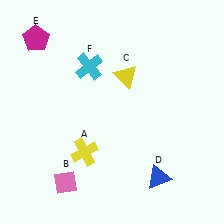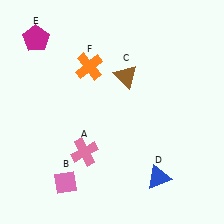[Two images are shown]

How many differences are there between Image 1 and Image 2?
There are 3 differences between the two images.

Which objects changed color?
A changed from yellow to pink. C changed from yellow to brown. F changed from cyan to orange.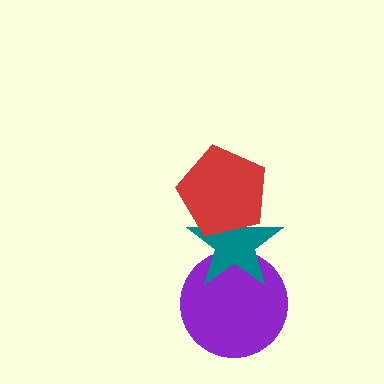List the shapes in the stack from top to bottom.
From top to bottom: the red pentagon, the teal star, the purple circle.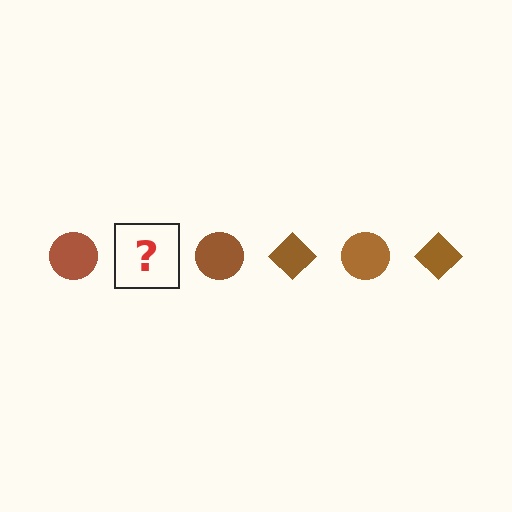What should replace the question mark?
The question mark should be replaced with a brown diamond.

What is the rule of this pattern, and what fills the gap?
The rule is that the pattern cycles through circle, diamond shapes in brown. The gap should be filled with a brown diamond.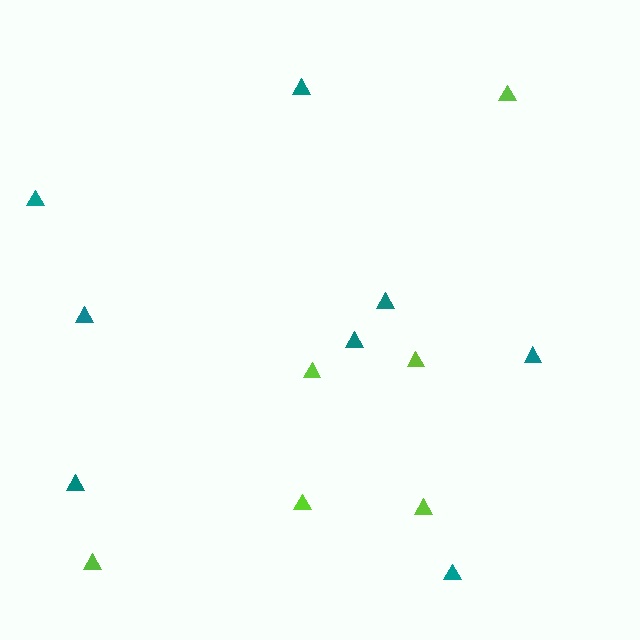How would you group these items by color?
There are 2 groups: one group of lime triangles (6) and one group of teal triangles (8).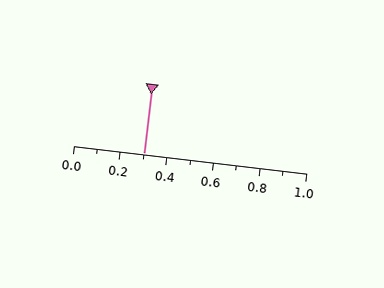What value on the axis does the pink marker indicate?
The marker indicates approximately 0.3.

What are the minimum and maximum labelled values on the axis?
The axis runs from 0.0 to 1.0.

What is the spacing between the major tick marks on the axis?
The major ticks are spaced 0.2 apart.